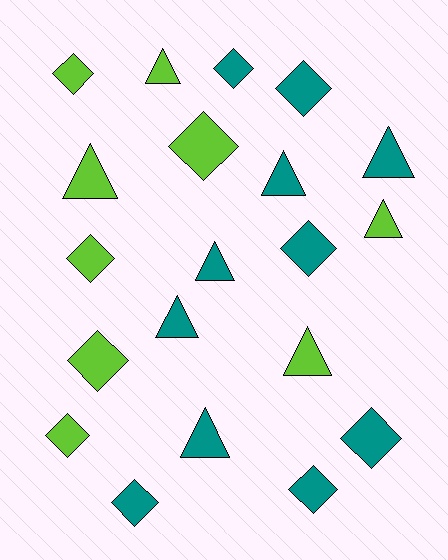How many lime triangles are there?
There are 4 lime triangles.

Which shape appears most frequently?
Diamond, with 11 objects.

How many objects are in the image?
There are 20 objects.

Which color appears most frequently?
Teal, with 11 objects.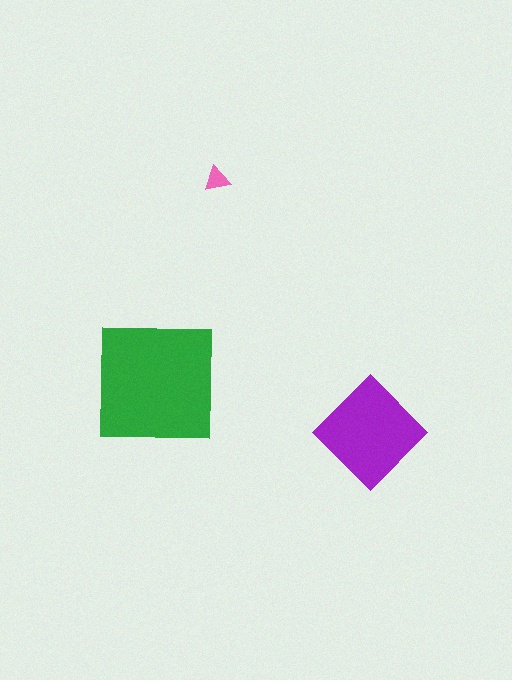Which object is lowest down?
The purple diamond is bottommost.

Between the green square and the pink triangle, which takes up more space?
The green square.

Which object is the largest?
The green square.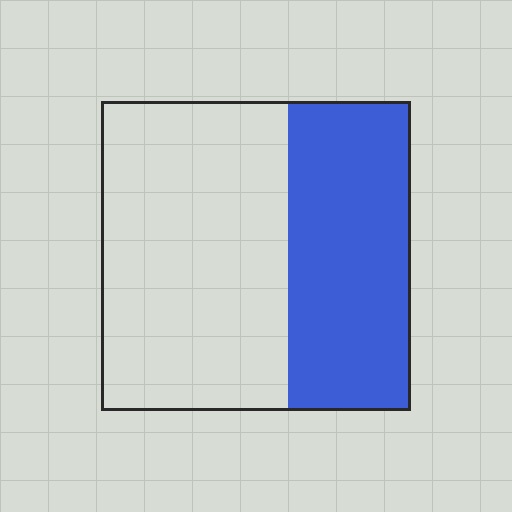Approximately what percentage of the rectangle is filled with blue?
Approximately 40%.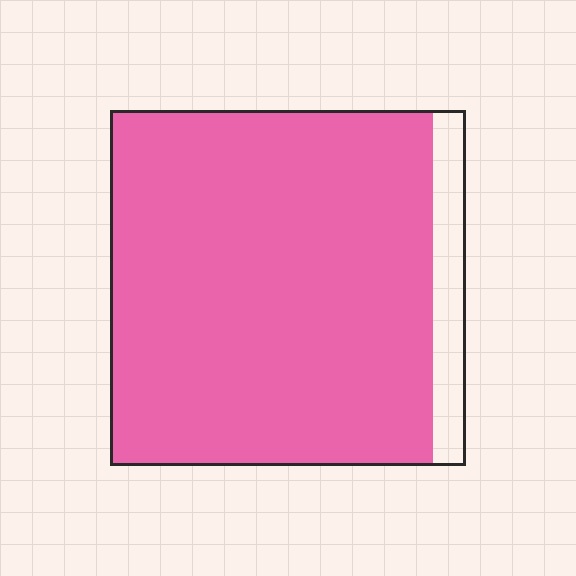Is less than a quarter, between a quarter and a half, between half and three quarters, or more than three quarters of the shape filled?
More than three quarters.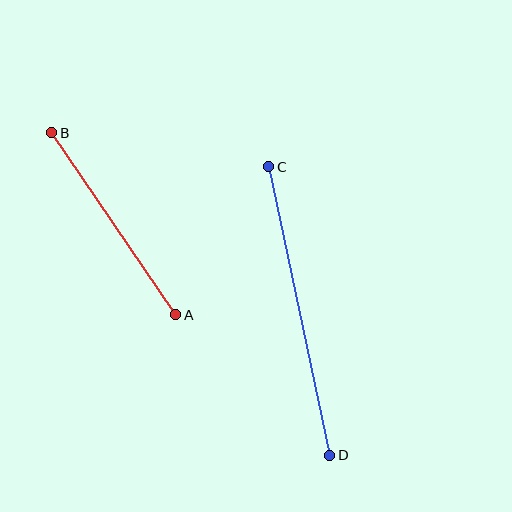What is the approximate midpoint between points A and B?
The midpoint is at approximately (114, 224) pixels.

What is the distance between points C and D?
The distance is approximately 295 pixels.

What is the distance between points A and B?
The distance is approximately 220 pixels.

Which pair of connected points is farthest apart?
Points C and D are farthest apart.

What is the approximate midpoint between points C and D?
The midpoint is at approximately (299, 311) pixels.